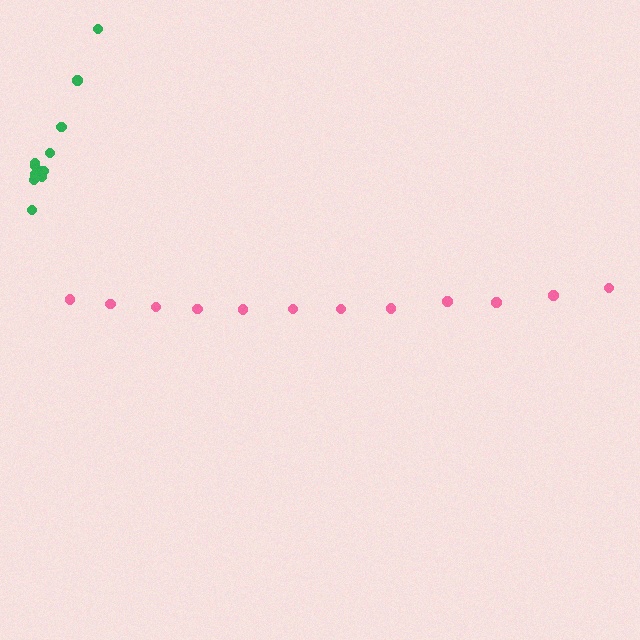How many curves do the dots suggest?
There are 2 distinct paths.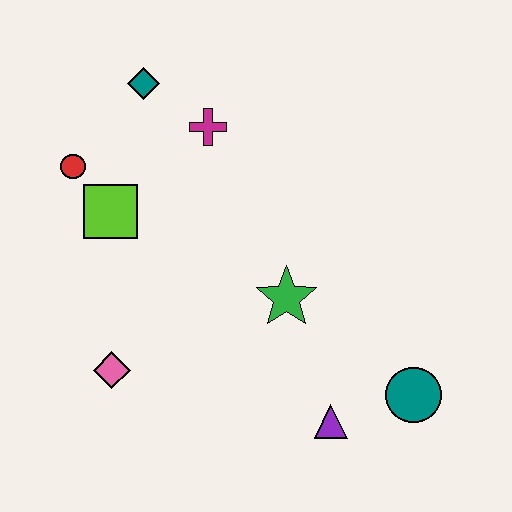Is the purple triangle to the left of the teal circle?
Yes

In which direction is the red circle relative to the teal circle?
The red circle is to the left of the teal circle.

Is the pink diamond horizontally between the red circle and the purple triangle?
Yes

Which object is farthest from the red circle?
The teal circle is farthest from the red circle.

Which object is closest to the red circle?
The lime square is closest to the red circle.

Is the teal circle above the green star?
No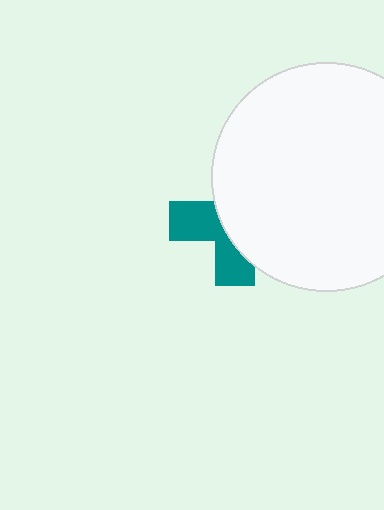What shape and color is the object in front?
The object in front is a white circle.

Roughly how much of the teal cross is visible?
A small part of it is visible (roughly 39%).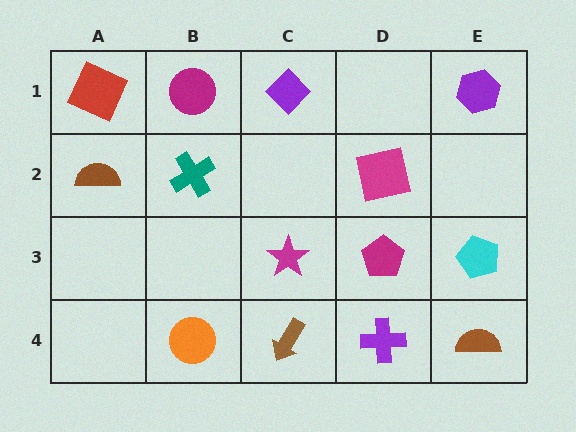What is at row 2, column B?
A teal cross.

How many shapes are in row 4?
4 shapes.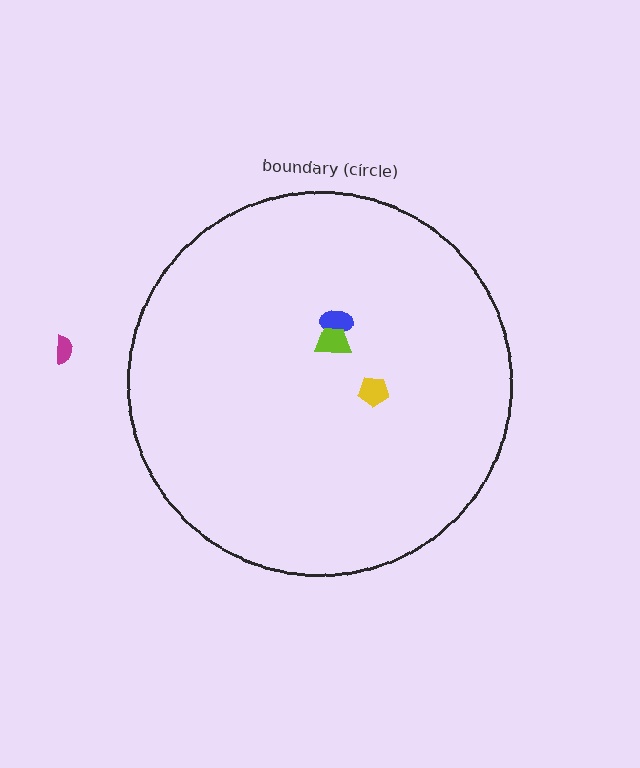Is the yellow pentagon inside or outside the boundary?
Inside.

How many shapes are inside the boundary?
3 inside, 1 outside.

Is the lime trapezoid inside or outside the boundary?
Inside.